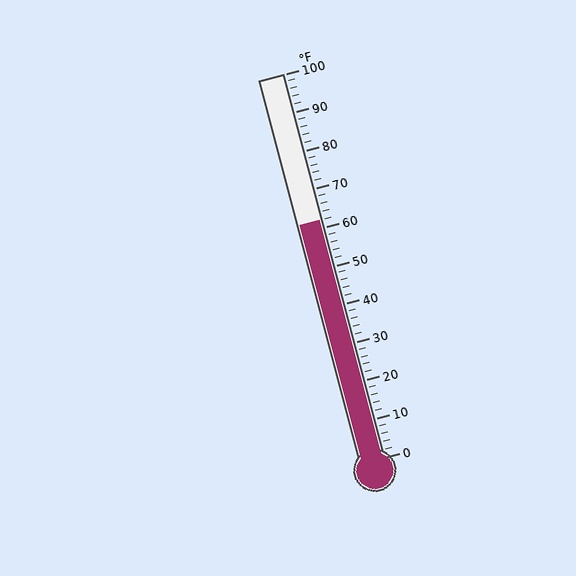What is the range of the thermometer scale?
The thermometer scale ranges from 0°F to 100°F.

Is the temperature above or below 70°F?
The temperature is below 70°F.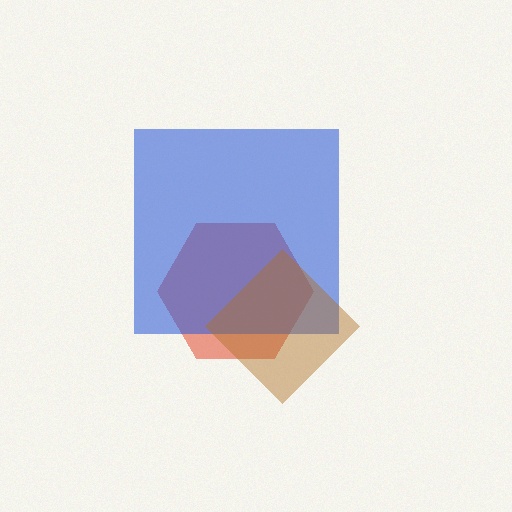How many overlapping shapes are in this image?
There are 3 overlapping shapes in the image.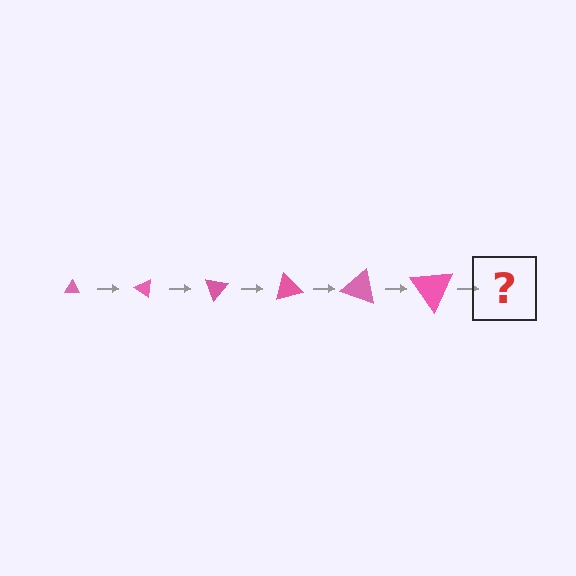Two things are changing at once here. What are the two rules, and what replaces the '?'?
The two rules are that the triangle grows larger each step and it rotates 35 degrees each step. The '?' should be a triangle, larger than the previous one and rotated 210 degrees from the start.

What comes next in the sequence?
The next element should be a triangle, larger than the previous one and rotated 210 degrees from the start.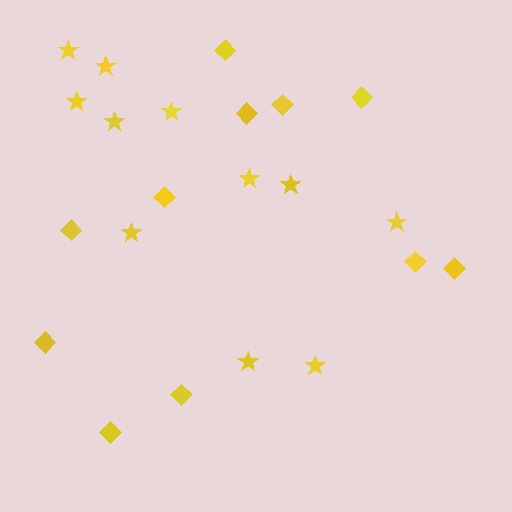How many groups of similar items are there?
There are 2 groups: one group of diamonds (11) and one group of stars (11).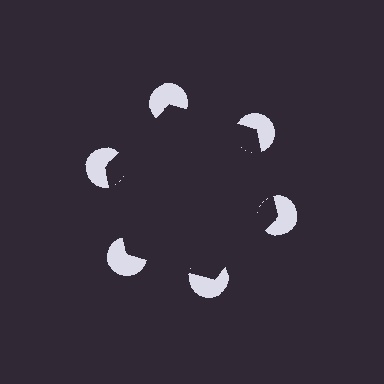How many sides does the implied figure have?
6 sides.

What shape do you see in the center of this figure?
An illusory hexagon — its edges are inferred from the aligned wedge cuts in the pac-man discs, not physically drawn.